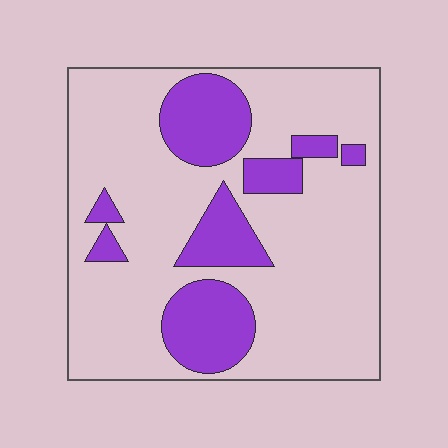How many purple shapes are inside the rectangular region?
8.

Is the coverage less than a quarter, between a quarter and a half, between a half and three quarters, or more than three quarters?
Less than a quarter.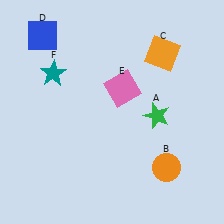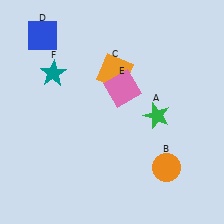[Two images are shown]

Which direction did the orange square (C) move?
The orange square (C) moved left.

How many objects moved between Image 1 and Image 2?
1 object moved between the two images.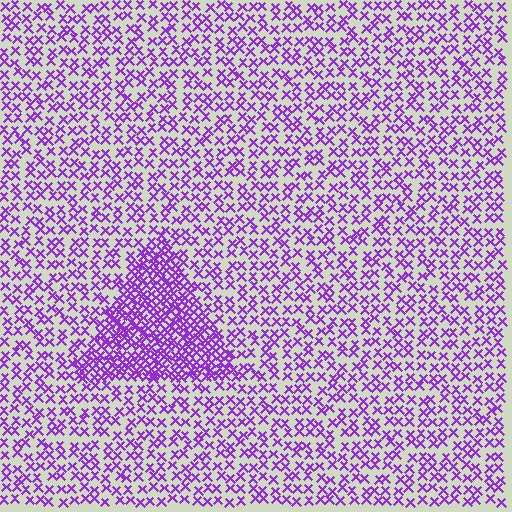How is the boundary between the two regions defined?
The boundary is defined by a change in element density (approximately 2.3x ratio). All elements are the same color, size, and shape.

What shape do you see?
I see a triangle.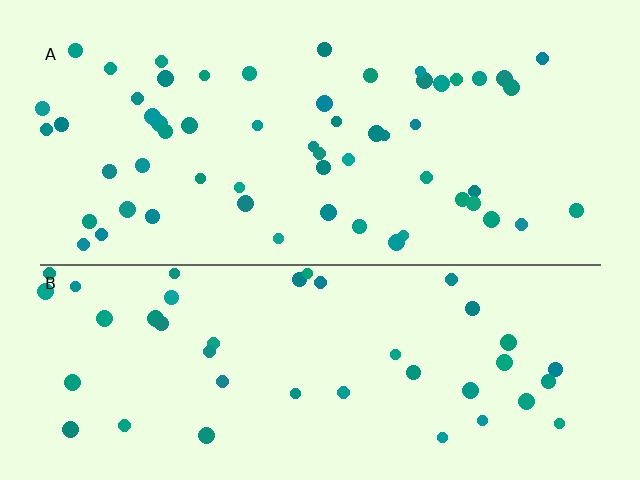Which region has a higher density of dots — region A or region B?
A (the top).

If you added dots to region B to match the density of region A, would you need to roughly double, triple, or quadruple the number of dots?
Approximately double.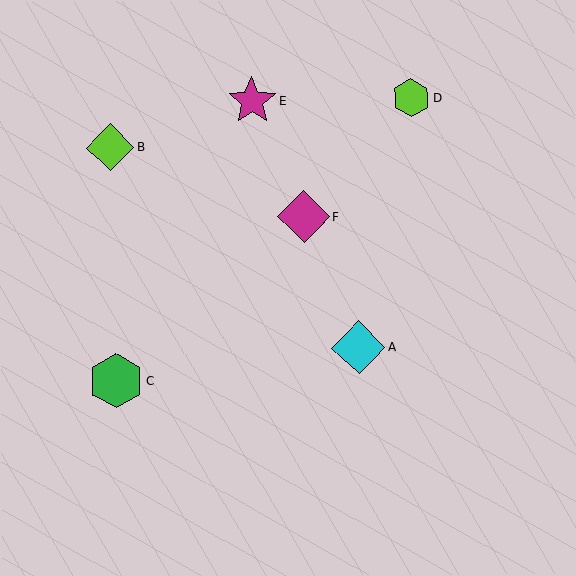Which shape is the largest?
The green hexagon (labeled C) is the largest.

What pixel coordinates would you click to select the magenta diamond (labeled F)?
Click at (304, 217) to select the magenta diamond F.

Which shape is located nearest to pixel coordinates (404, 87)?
The lime hexagon (labeled D) at (411, 98) is nearest to that location.